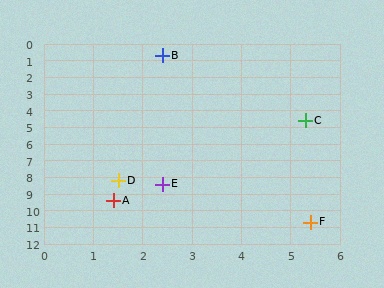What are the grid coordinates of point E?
Point E is at approximately (2.4, 8.4).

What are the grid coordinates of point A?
Point A is at approximately (1.4, 9.4).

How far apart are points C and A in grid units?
Points C and A are about 6.2 grid units apart.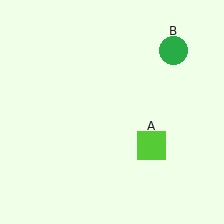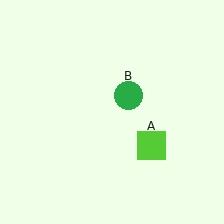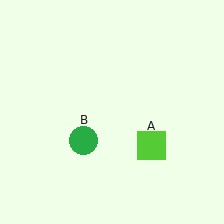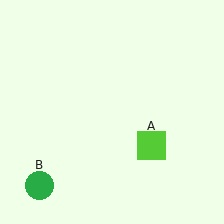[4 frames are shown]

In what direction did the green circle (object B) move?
The green circle (object B) moved down and to the left.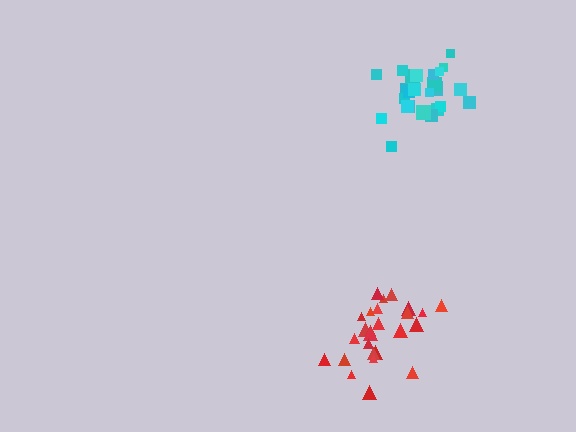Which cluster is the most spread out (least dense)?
Red.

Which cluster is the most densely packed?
Cyan.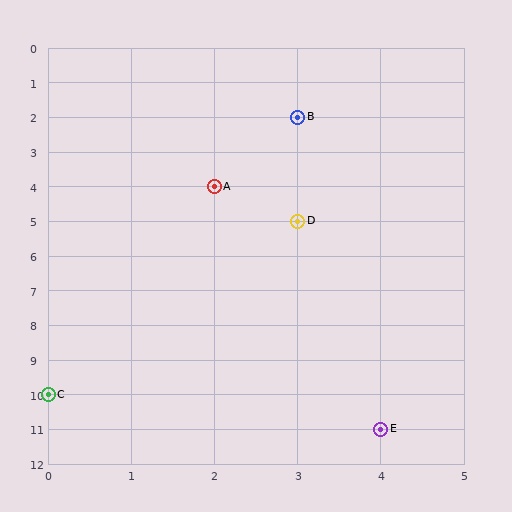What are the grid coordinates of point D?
Point D is at grid coordinates (3, 5).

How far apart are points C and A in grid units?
Points C and A are 2 columns and 6 rows apart (about 6.3 grid units diagonally).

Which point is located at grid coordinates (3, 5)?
Point D is at (3, 5).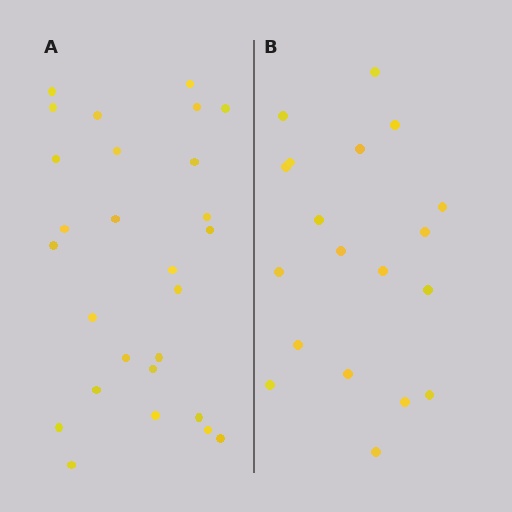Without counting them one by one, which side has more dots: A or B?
Region A (the left region) has more dots.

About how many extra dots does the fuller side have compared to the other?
Region A has roughly 8 or so more dots than region B.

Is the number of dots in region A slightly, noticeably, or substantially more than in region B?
Region A has noticeably more, but not dramatically so. The ratio is roughly 1.4 to 1.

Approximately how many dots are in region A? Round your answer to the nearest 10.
About 30 dots. (The exact count is 27, which rounds to 30.)